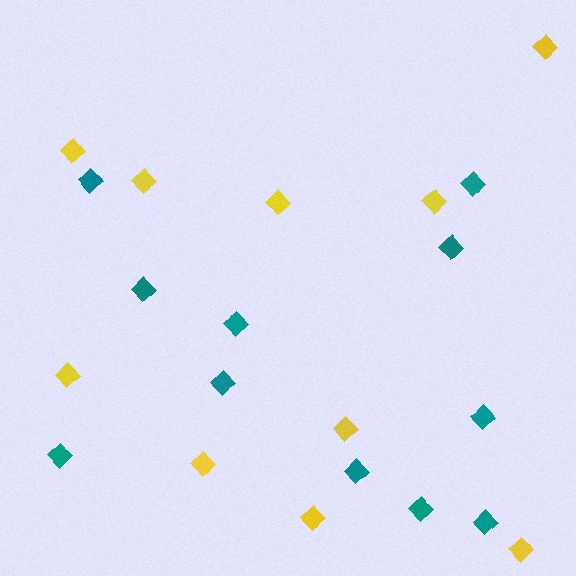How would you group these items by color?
There are 2 groups: one group of yellow diamonds (10) and one group of teal diamonds (11).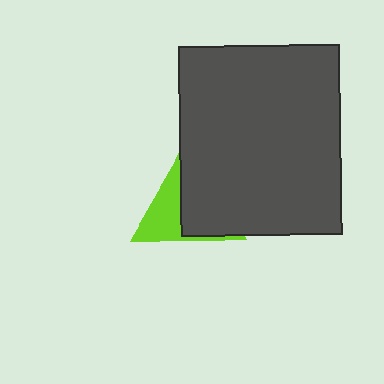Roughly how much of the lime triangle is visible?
A small part of it is visible (roughly 42%).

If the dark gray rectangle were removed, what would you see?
You would see the complete lime triangle.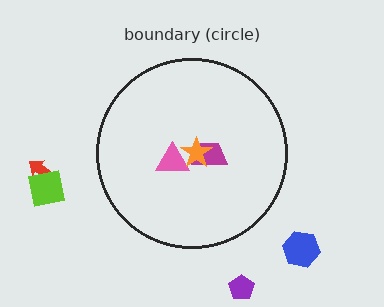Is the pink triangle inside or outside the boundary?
Inside.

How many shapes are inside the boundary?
3 inside, 4 outside.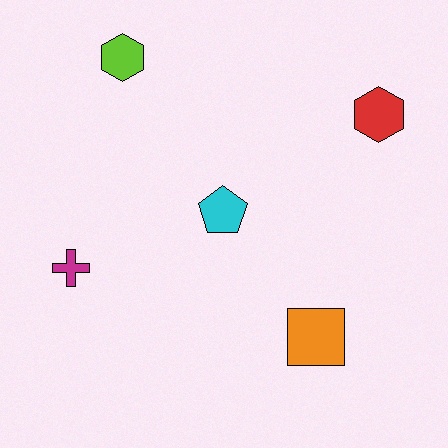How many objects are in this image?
There are 5 objects.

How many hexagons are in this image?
There are 2 hexagons.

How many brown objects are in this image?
There are no brown objects.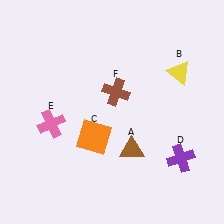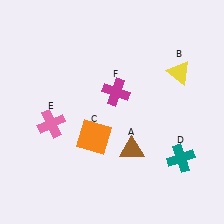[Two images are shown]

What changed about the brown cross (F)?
In Image 1, F is brown. In Image 2, it changed to magenta.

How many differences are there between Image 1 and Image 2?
There are 2 differences between the two images.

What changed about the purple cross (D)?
In Image 1, D is purple. In Image 2, it changed to teal.